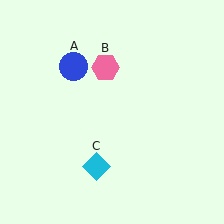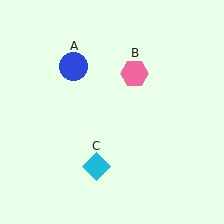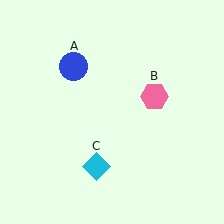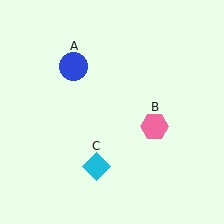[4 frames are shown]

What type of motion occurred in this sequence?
The pink hexagon (object B) rotated clockwise around the center of the scene.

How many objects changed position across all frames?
1 object changed position: pink hexagon (object B).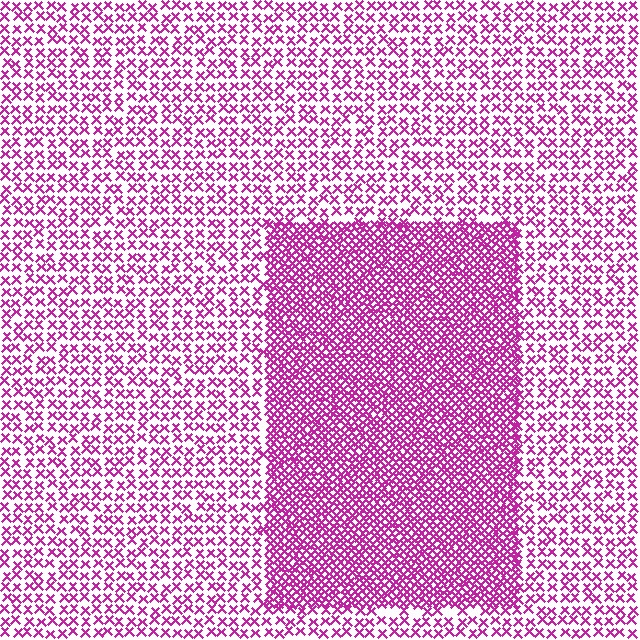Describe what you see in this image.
The image contains small magenta elements arranged at two different densities. A rectangle-shaped region is visible where the elements are more densely packed than the surrounding area.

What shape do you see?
I see a rectangle.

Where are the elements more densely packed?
The elements are more densely packed inside the rectangle boundary.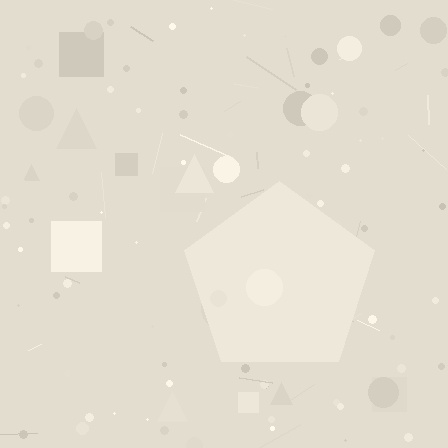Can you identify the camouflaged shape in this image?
The camouflaged shape is a pentagon.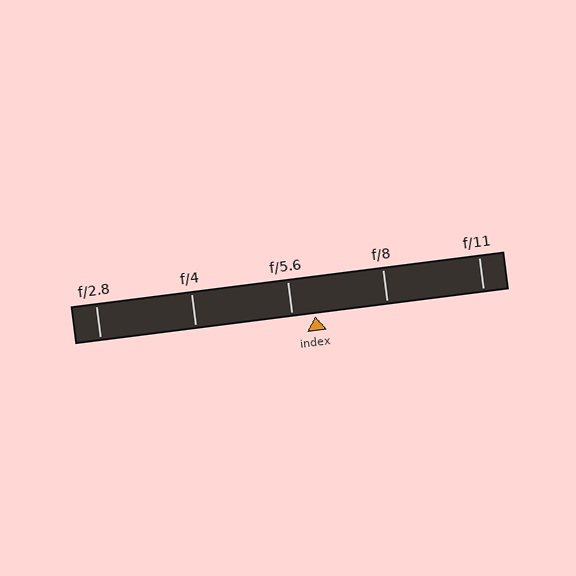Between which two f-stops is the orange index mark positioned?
The index mark is between f/5.6 and f/8.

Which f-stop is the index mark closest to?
The index mark is closest to f/5.6.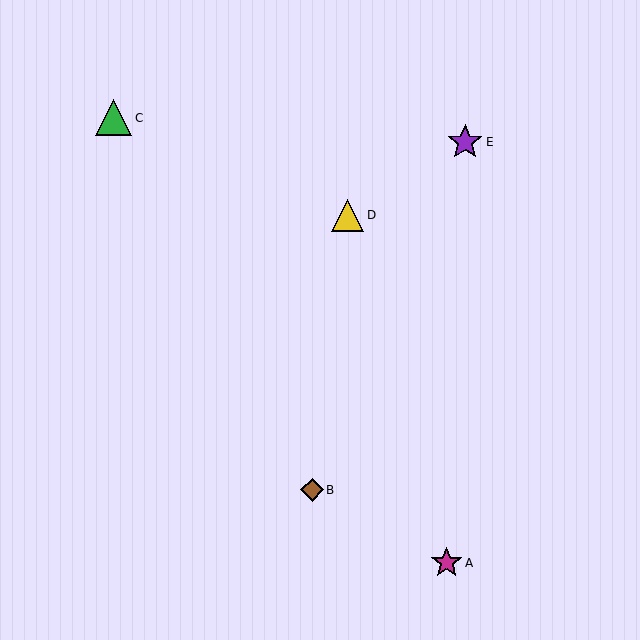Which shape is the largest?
The green triangle (labeled C) is the largest.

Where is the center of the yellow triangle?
The center of the yellow triangle is at (348, 215).